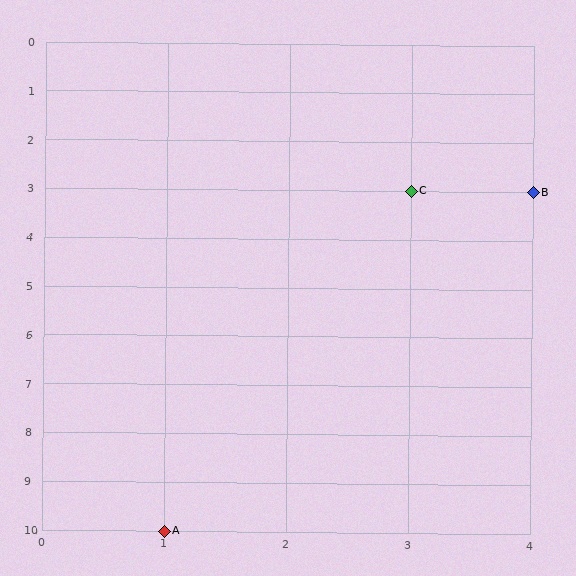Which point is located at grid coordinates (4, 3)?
Point B is at (4, 3).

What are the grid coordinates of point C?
Point C is at grid coordinates (3, 3).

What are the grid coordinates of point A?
Point A is at grid coordinates (1, 10).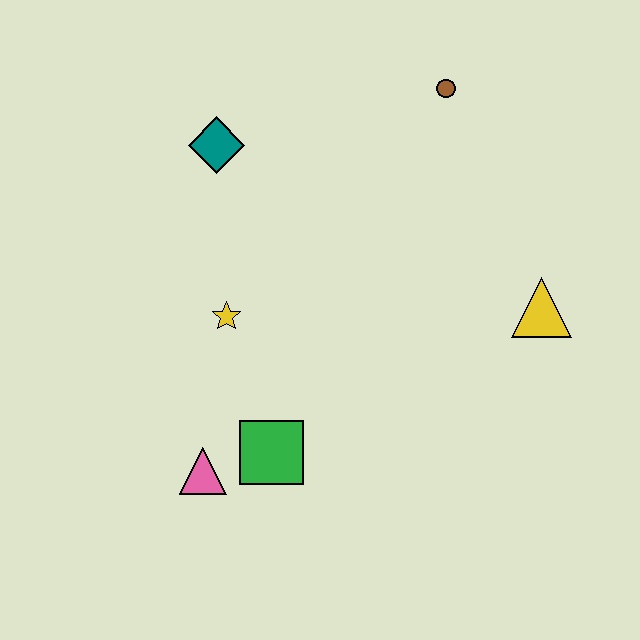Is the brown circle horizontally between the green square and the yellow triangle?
Yes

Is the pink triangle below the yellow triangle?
Yes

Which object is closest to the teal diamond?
The yellow star is closest to the teal diamond.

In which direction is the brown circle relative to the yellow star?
The brown circle is above the yellow star.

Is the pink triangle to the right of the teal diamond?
No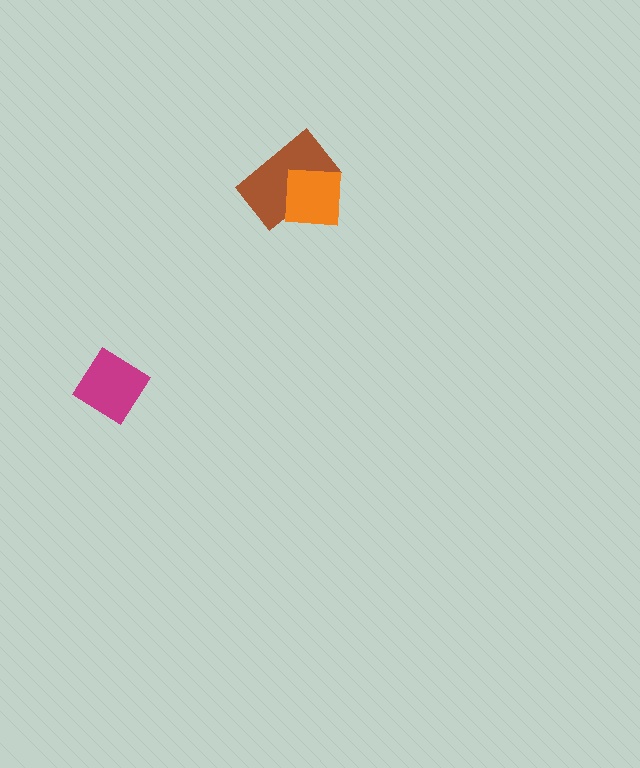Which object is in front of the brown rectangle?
The orange square is in front of the brown rectangle.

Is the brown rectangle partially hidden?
Yes, it is partially covered by another shape.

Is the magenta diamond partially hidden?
No, no other shape covers it.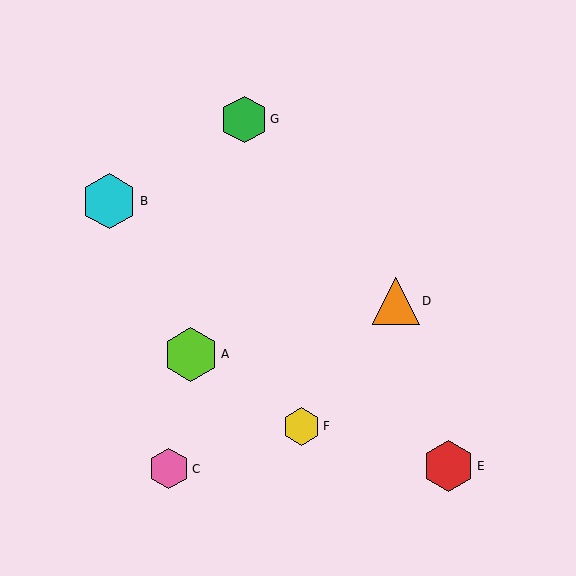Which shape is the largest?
The cyan hexagon (labeled B) is the largest.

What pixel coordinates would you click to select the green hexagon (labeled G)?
Click at (244, 119) to select the green hexagon G.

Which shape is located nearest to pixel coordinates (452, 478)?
The red hexagon (labeled E) at (449, 466) is nearest to that location.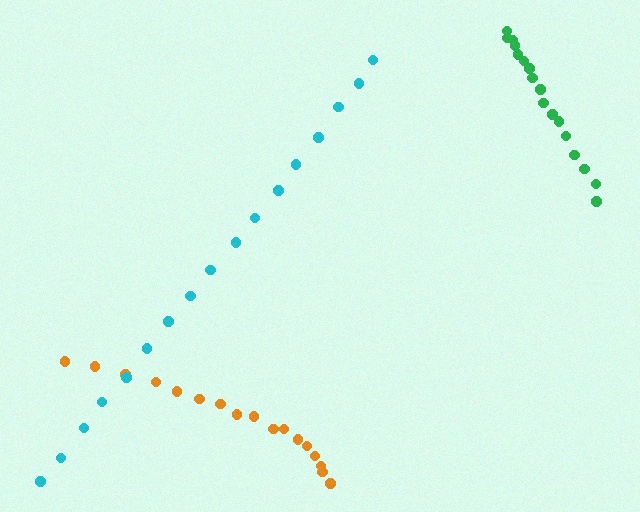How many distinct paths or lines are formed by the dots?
There are 3 distinct paths.